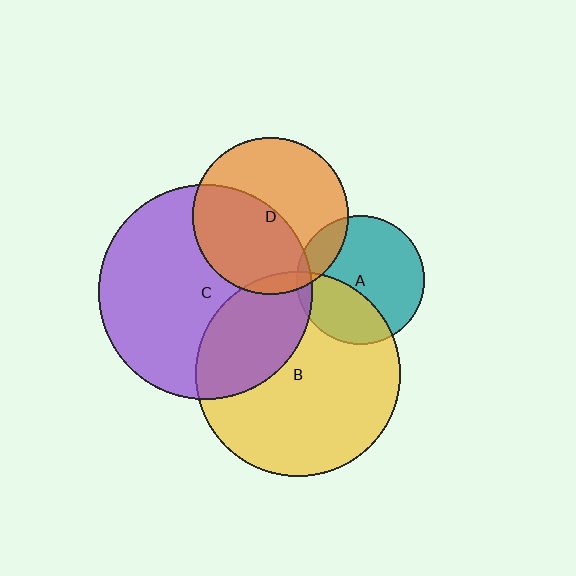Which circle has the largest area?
Circle C (purple).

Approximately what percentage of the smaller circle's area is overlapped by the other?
Approximately 5%.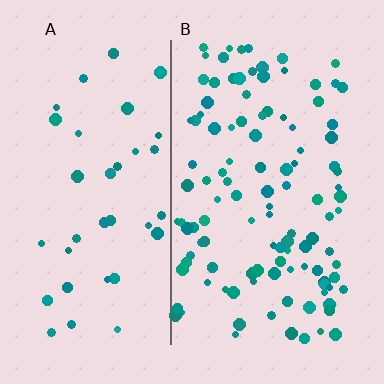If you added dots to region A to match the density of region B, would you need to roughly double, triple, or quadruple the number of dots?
Approximately triple.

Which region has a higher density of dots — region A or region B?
B (the right).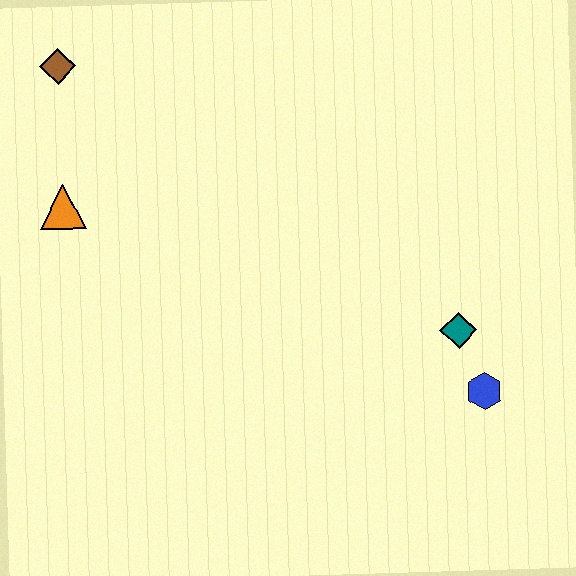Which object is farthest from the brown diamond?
The blue hexagon is farthest from the brown diamond.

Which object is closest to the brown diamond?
The orange triangle is closest to the brown diamond.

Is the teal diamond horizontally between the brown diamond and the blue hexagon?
Yes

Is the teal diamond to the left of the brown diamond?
No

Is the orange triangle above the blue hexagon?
Yes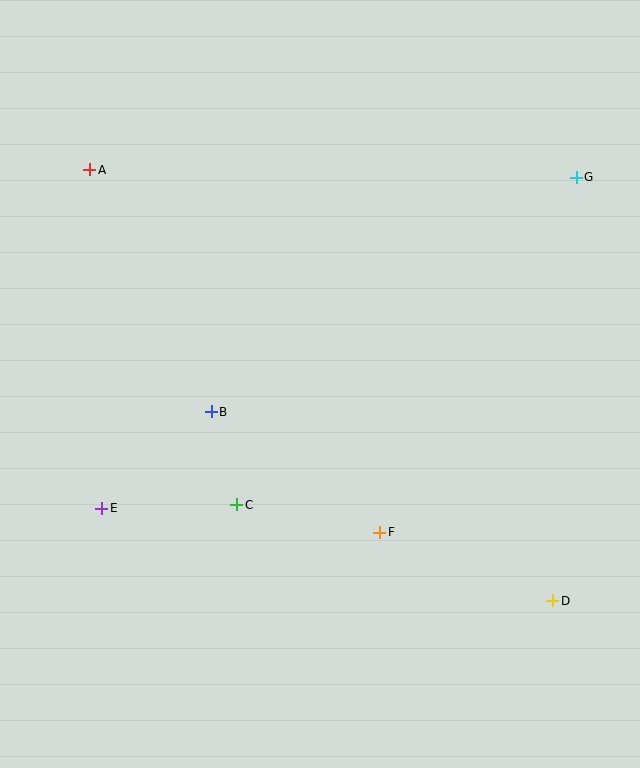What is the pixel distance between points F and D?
The distance between F and D is 186 pixels.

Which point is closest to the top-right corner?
Point G is closest to the top-right corner.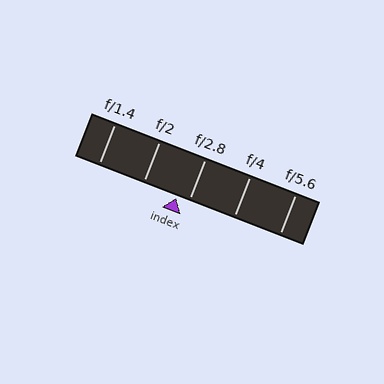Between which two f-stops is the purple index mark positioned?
The index mark is between f/2 and f/2.8.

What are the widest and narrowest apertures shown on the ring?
The widest aperture shown is f/1.4 and the narrowest is f/5.6.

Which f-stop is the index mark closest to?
The index mark is closest to f/2.8.